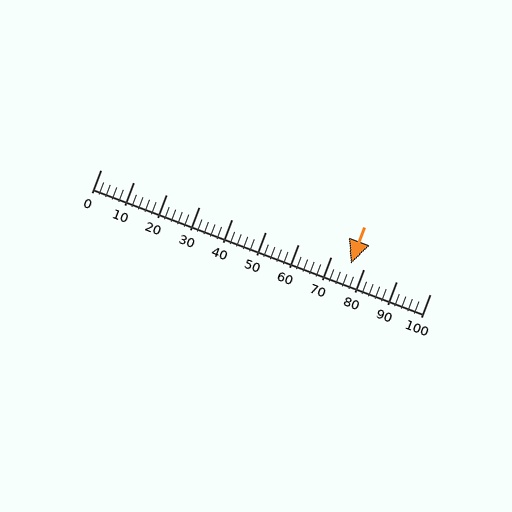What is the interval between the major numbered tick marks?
The major tick marks are spaced 10 units apart.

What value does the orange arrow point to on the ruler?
The orange arrow points to approximately 76.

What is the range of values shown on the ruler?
The ruler shows values from 0 to 100.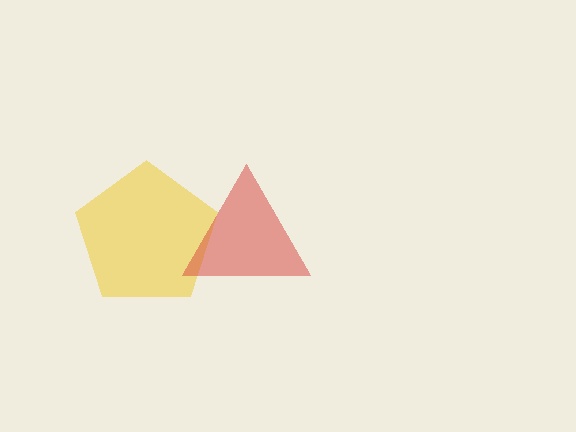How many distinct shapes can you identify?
There are 2 distinct shapes: a yellow pentagon, a red triangle.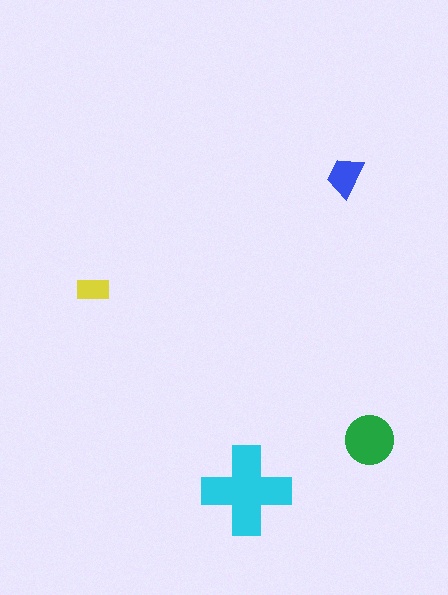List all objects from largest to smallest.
The cyan cross, the green circle, the blue trapezoid, the yellow rectangle.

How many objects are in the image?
There are 4 objects in the image.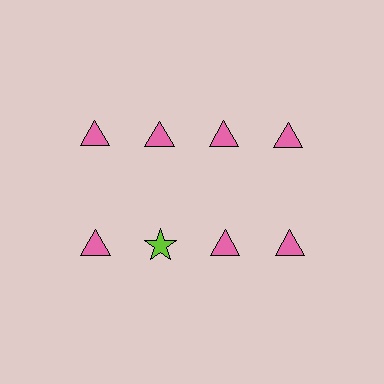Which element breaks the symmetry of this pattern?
The lime star in the second row, second from left column breaks the symmetry. All other shapes are pink triangles.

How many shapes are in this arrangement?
There are 8 shapes arranged in a grid pattern.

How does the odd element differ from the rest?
It differs in both color (lime instead of pink) and shape (star instead of triangle).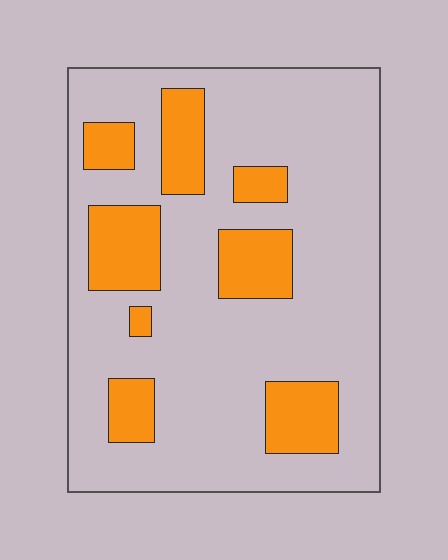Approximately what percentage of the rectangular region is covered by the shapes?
Approximately 20%.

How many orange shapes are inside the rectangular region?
8.